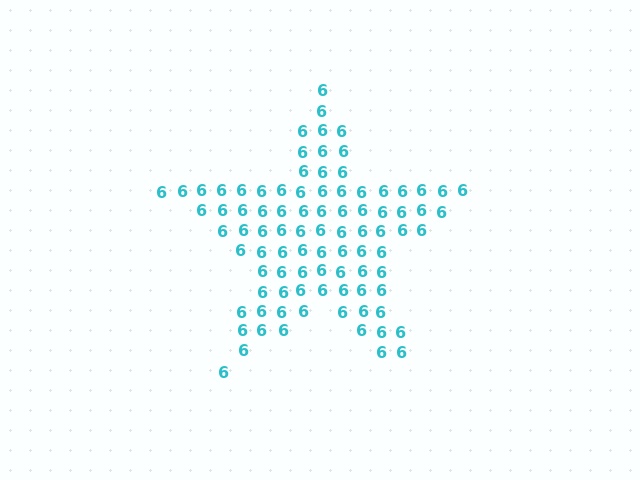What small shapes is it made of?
It is made of small digit 6's.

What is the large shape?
The large shape is a star.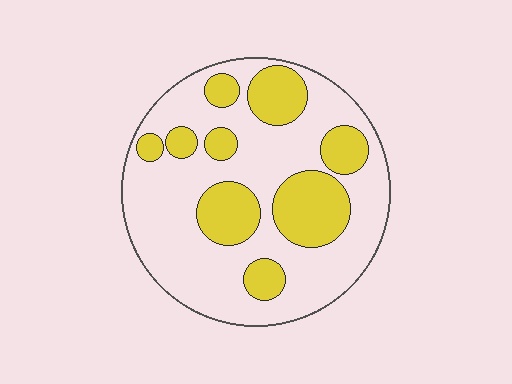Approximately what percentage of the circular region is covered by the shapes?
Approximately 30%.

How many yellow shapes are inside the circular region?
9.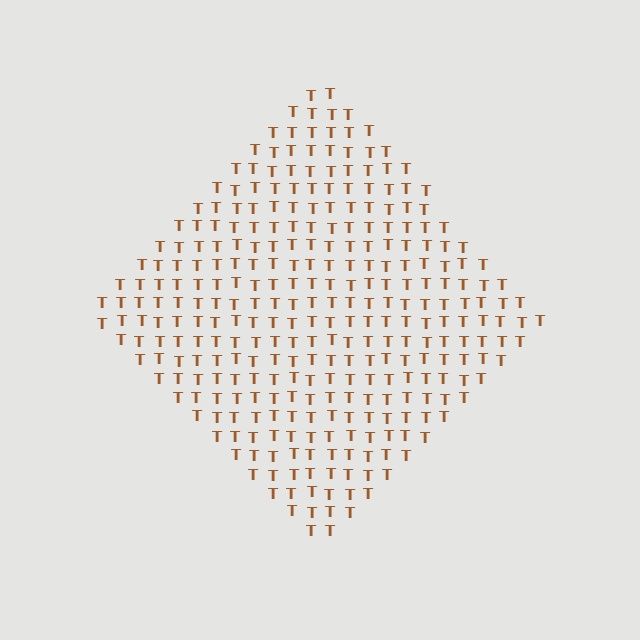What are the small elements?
The small elements are letter T's.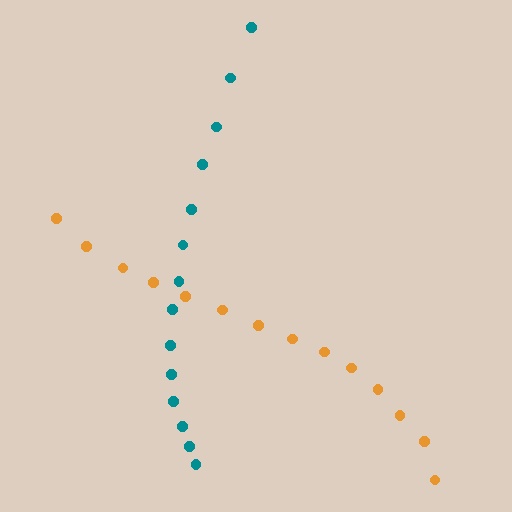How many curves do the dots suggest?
There are 2 distinct paths.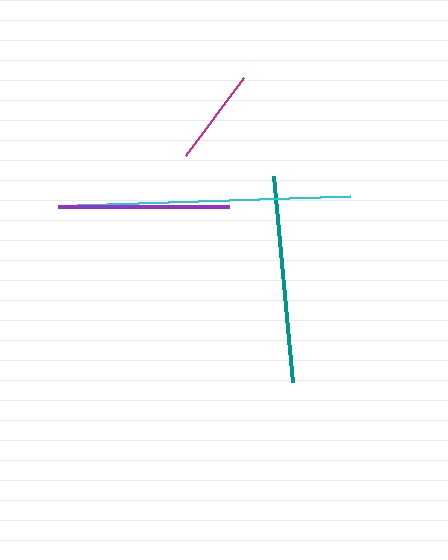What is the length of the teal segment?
The teal segment is approximately 207 pixels long.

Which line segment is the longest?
The cyan line is the longest at approximately 274 pixels.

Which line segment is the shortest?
The magenta line is the shortest at approximately 97 pixels.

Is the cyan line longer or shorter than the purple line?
The cyan line is longer than the purple line.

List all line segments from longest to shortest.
From longest to shortest: cyan, teal, purple, magenta.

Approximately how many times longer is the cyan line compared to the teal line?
The cyan line is approximately 1.3 times the length of the teal line.